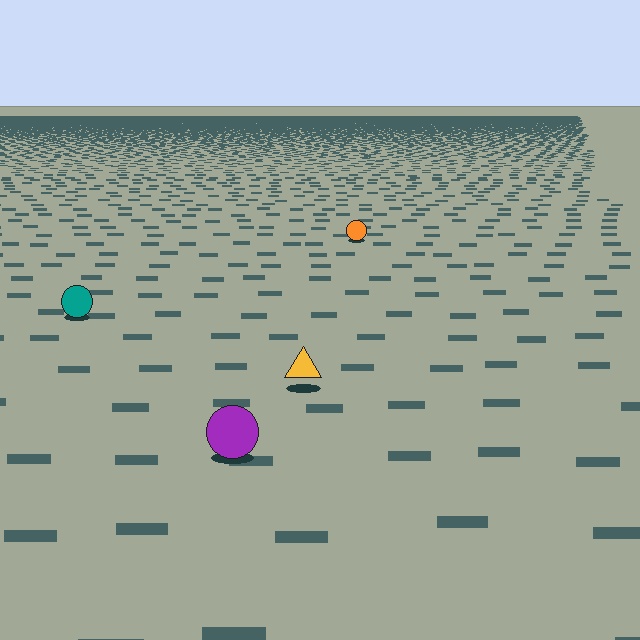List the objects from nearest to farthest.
From nearest to farthest: the purple circle, the yellow triangle, the teal circle, the orange circle.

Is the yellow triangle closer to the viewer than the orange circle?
Yes. The yellow triangle is closer — you can tell from the texture gradient: the ground texture is coarser near it.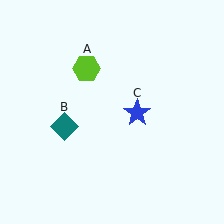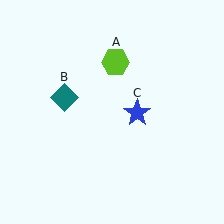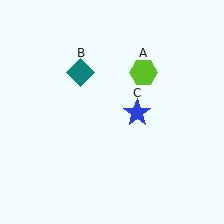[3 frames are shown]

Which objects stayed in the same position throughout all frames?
Blue star (object C) remained stationary.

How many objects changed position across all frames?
2 objects changed position: lime hexagon (object A), teal diamond (object B).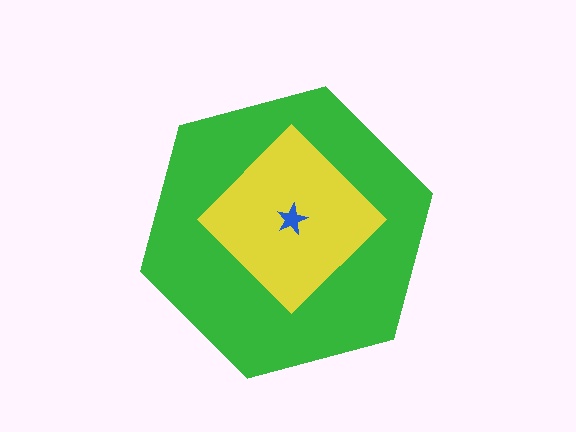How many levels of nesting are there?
3.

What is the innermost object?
The blue star.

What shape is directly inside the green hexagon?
The yellow diamond.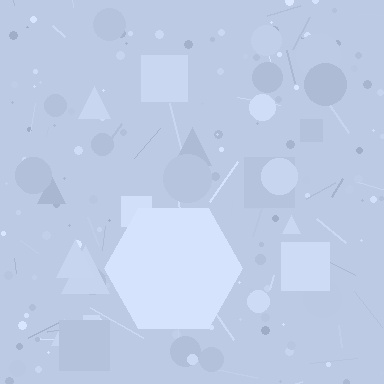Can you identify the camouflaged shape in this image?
The camouflaged shape is a hexagon.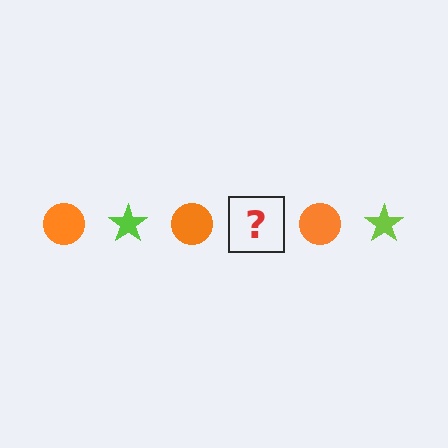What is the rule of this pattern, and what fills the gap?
The rule is that the pattern alternates between orange circle and lime star. The gap should be filled with a lime star.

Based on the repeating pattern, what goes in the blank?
The blank should be a lime star.